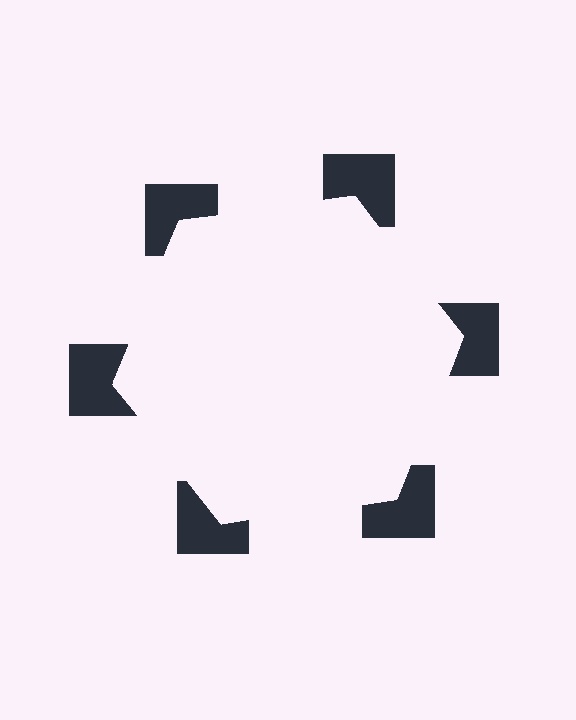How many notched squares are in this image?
There are 6 — one at each vertex of the illusory hexagon.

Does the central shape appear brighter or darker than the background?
It typically appears slightly brighter than the background, even though no actual brightness change is drawn.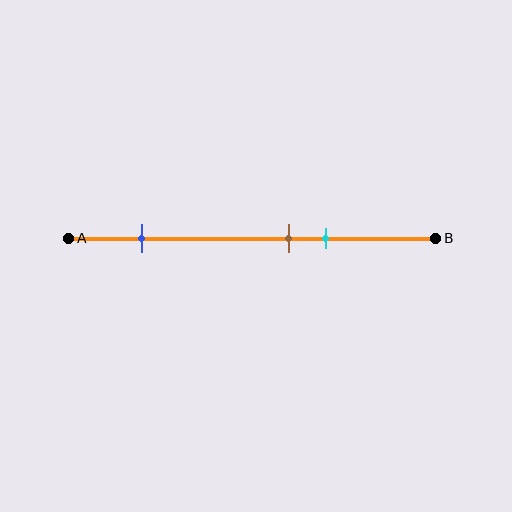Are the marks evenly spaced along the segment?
No, the marks are not evenly spaced.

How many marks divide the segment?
There are 3 marks dividing the segment.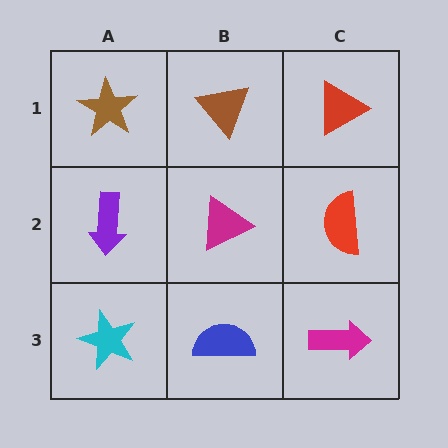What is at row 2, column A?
A purple arrow.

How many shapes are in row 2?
3 shapes.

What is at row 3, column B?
A blue semicircle.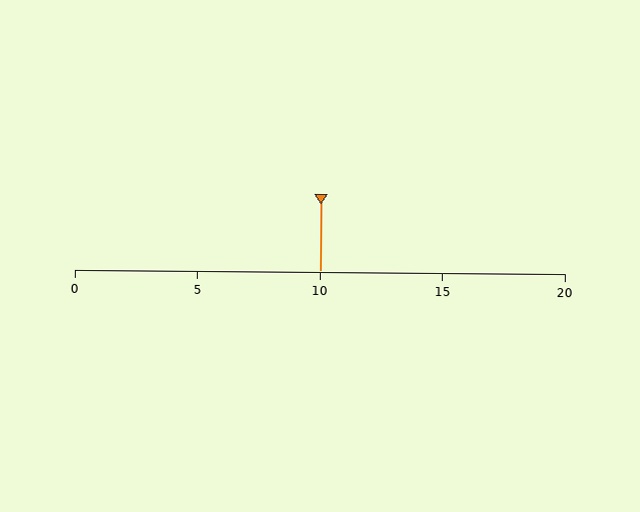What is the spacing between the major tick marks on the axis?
The major ticks are spaced 5 apart.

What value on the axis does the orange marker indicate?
The marker indicates approximately 10.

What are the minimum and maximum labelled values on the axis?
The axis runs from 0 to 20.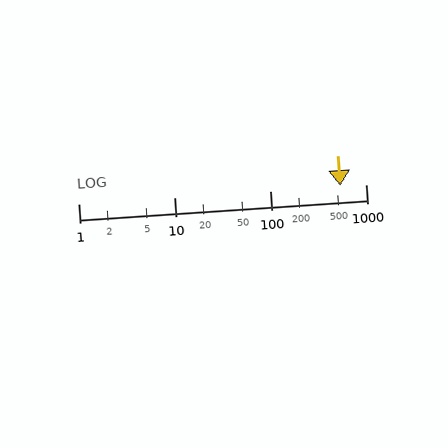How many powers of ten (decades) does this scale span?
The scale spans 3 decades, from 1 to 1000.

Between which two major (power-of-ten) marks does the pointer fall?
The pointer is between 100 and 1000.